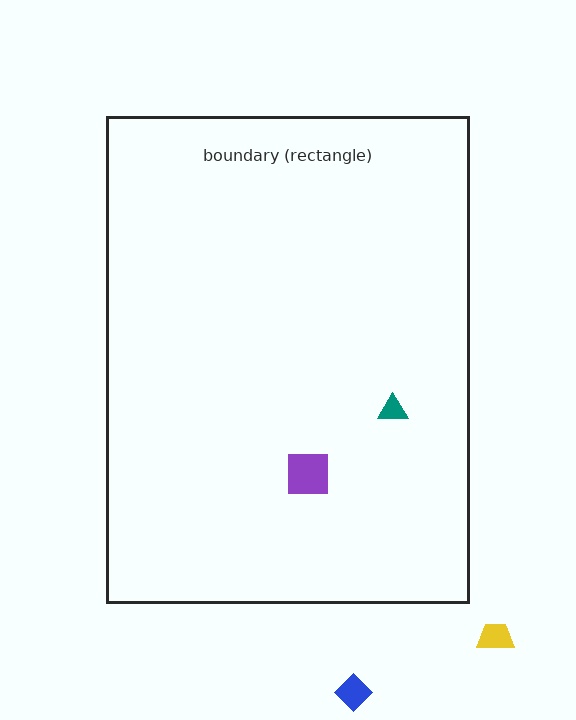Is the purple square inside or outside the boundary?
Inside.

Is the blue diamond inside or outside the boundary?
Outside.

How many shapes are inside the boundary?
2 inside, 2 outside.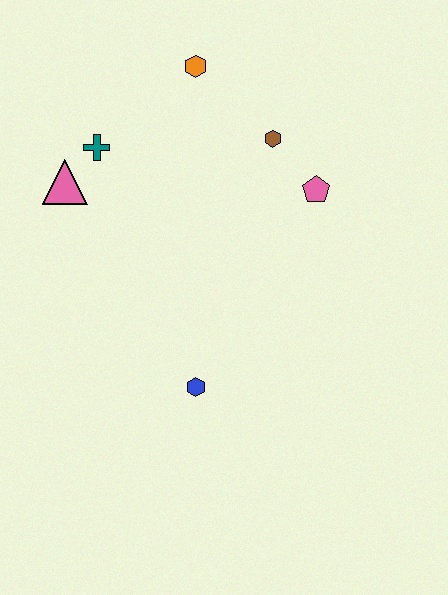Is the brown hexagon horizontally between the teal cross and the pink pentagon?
Yes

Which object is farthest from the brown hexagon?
The blue hexagon is farthest from the brown hexagon.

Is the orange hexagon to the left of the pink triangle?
No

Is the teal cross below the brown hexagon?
Yes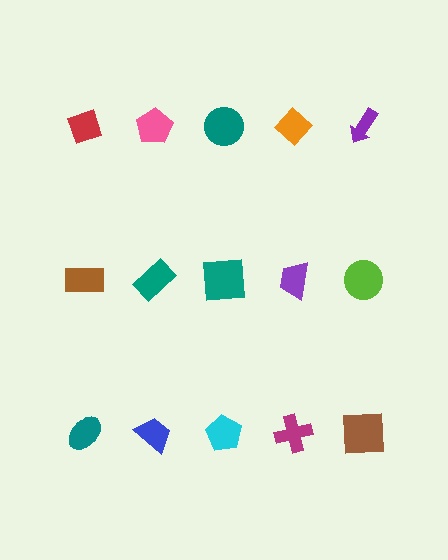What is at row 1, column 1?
A red diamond.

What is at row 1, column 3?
A teal circle.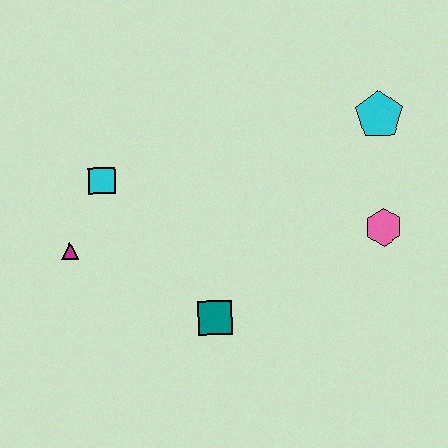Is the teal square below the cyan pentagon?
Yes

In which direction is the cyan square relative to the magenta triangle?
The cyan square is above the magenta triangle.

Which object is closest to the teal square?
The magenta triangle is closest to the teal square.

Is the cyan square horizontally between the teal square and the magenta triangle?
Yes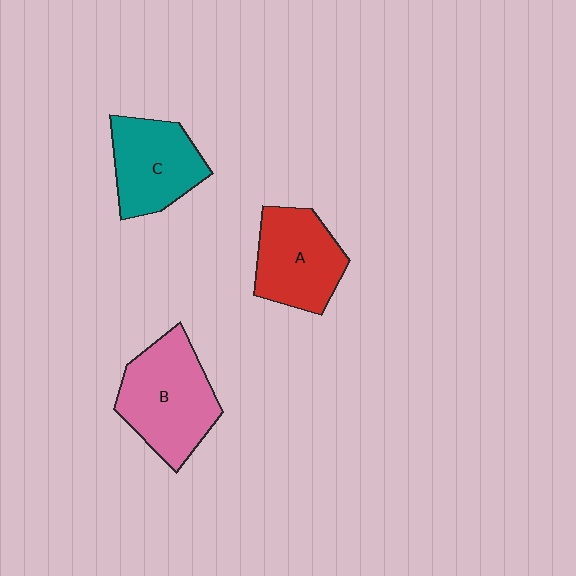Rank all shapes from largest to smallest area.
From largest to smallest: B (pink), A (red), C (teal).